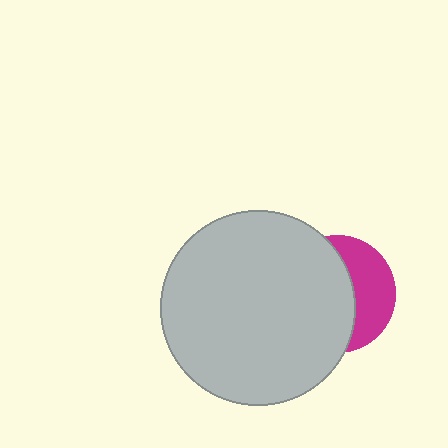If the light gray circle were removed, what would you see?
You would see the complete magenta circle.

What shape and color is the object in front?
The object in front is a light gray circle.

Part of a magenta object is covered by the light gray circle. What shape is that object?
It is a circle.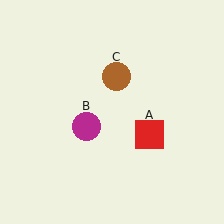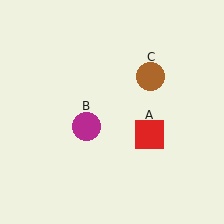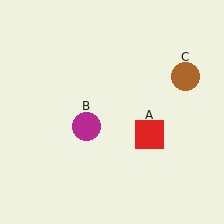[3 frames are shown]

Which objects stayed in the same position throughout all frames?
Red square (object A) and magenta circle (object B) remained stationary.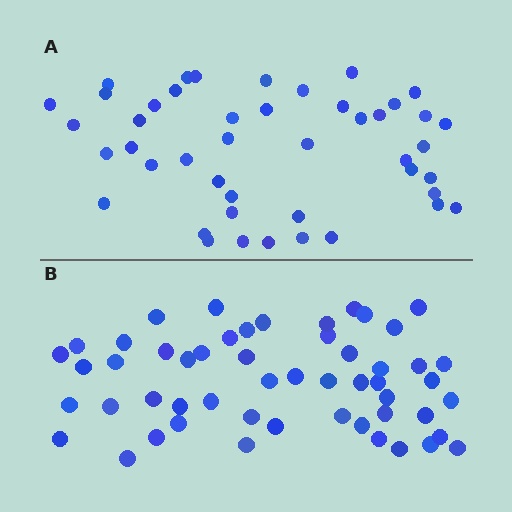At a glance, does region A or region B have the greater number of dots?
Region B (the bottom region) has more dots.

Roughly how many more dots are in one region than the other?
Region B has roughly 8 or so more dots than region A.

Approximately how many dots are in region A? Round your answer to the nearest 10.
About 40 dots. (The exact count is 45, which rounds to 40.)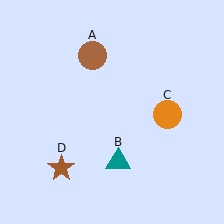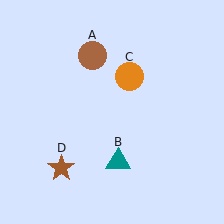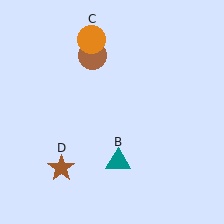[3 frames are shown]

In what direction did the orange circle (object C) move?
The orange circle (object C) moved up and to the left.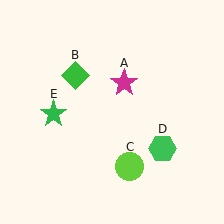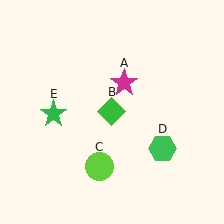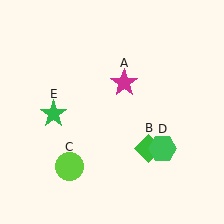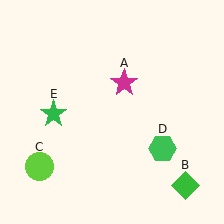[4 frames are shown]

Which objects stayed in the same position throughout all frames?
Magenta star (object A) and green hexagon (object D) and green star (object E) remained stationary.